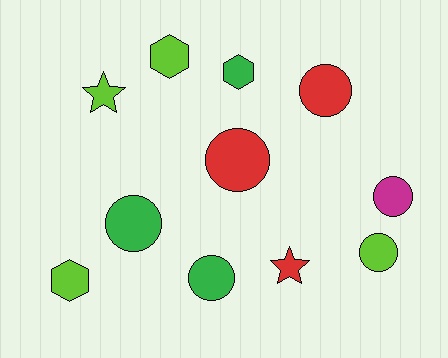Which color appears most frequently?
Lime, with 4 objects.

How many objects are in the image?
There are 11 objects.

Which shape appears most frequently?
Circle, with 6 objects.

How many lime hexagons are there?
There are 2 lime hexagons.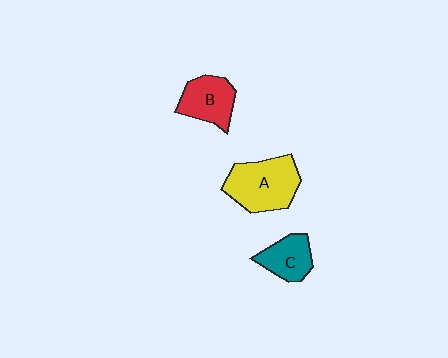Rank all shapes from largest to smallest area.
From largest to smallest: A (yellow), B (red), C (teal).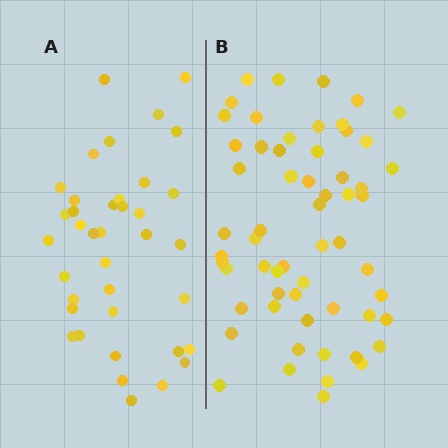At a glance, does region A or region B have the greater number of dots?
Region B (the right region) has more dots.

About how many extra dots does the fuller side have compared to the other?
Region B has approximately 20 more dots than region A.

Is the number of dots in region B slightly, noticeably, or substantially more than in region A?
Region B has substantially more. The ratio is roughly 1.6 to 1.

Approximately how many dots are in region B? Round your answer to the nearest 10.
About 60 dots. (The exact count is 59, which rounds to 60.)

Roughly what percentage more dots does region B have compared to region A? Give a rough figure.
About 55% more.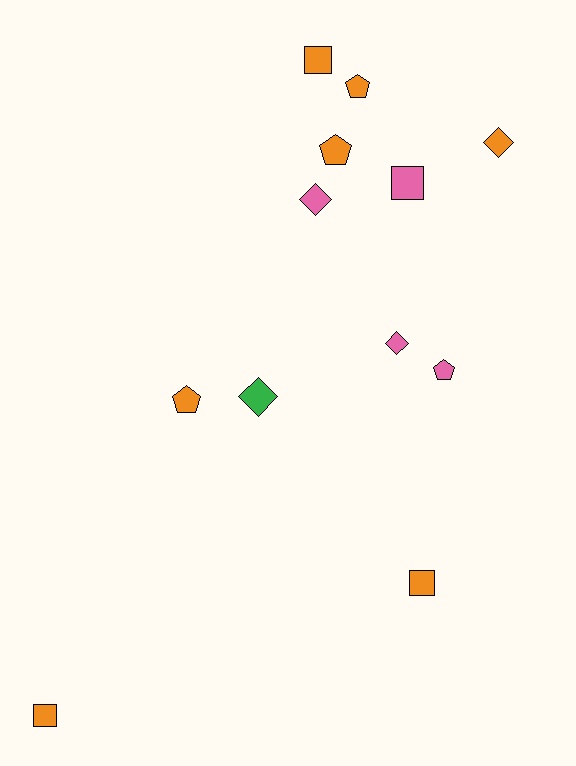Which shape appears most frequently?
Pentagon, with 4 objects.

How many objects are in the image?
There are 12 objects.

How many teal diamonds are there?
There are no teal diamonds.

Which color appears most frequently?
Orange, with 7 objects.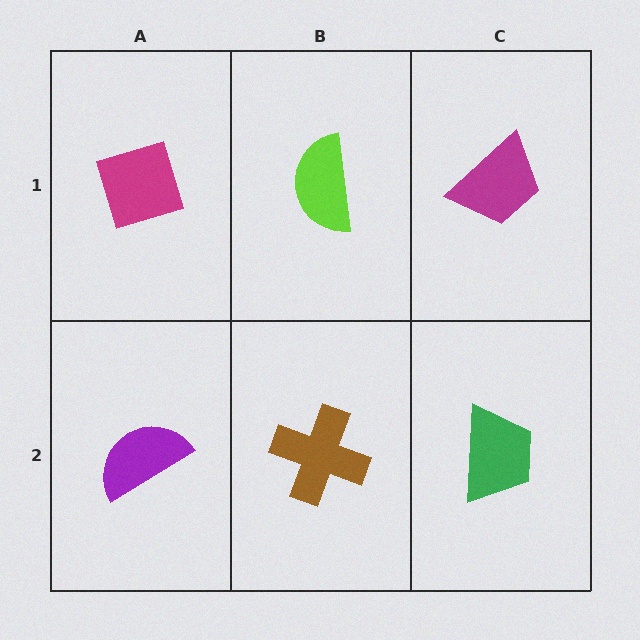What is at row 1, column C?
A magenta trapezoid.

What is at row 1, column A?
A magenta diamond.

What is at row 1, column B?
A lime semicircle.